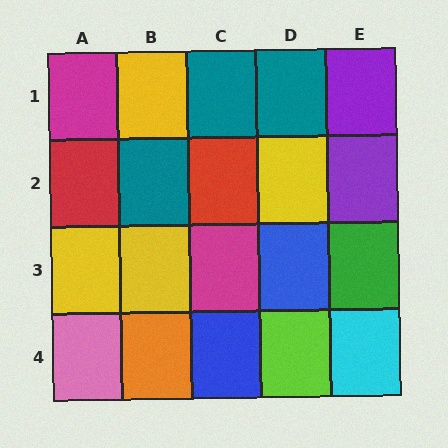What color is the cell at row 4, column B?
Orange.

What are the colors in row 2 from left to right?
Red, teal, red, yellow, purple.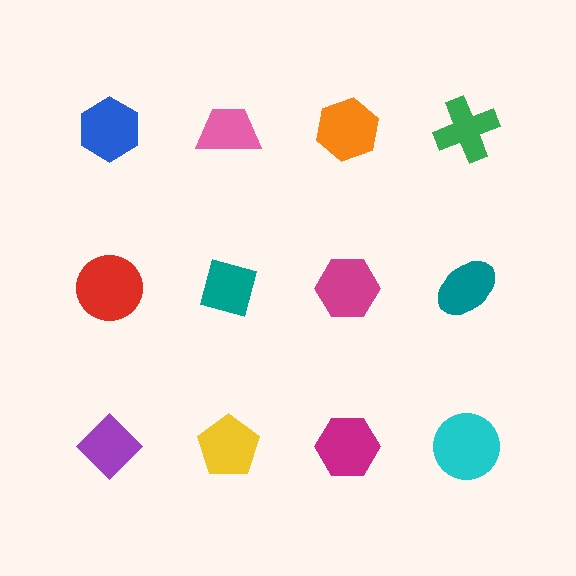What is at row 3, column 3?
A magenta hexagon.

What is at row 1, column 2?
A pink trapezoid.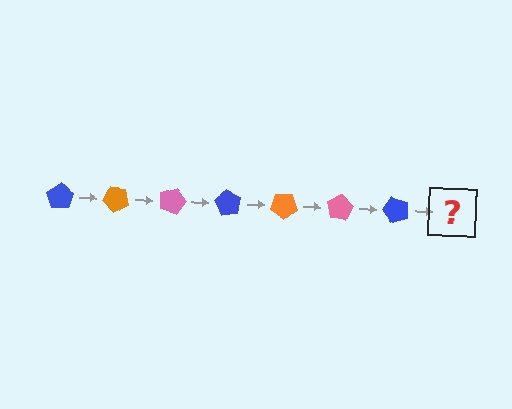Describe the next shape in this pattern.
It should be an orange pentagon, rotated 315 degrees from the start.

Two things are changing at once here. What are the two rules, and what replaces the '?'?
The two rules are that it rotates 45 degrees each step and the color cycles through blue, orange, and pink. The '?' should be an orange pentagon, rotated 315 degrees from the start.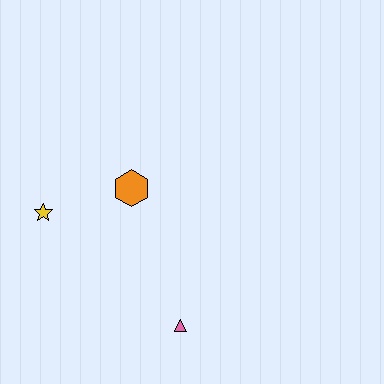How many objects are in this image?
There are 3 objects.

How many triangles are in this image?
There is 1 triangle.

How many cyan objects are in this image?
There are no cyan objects.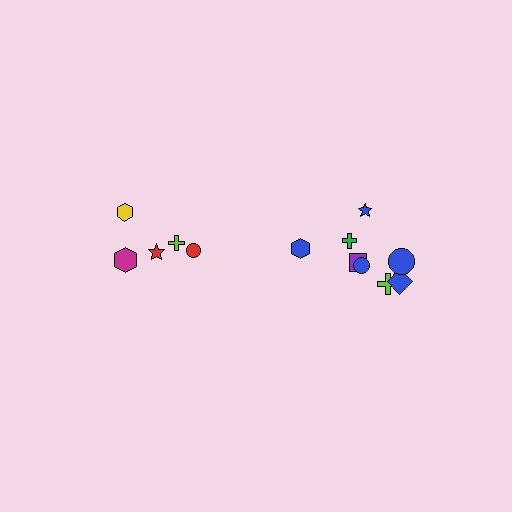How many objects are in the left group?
There are 5 objects.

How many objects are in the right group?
There are 8 objects.